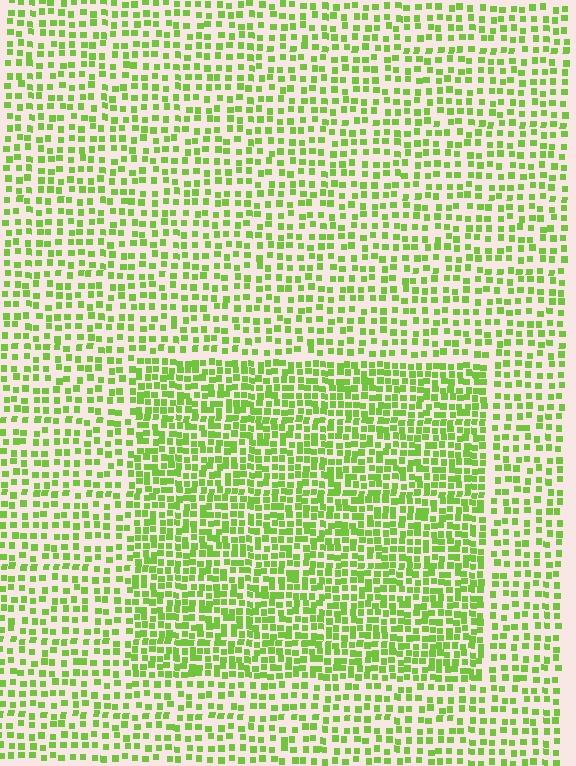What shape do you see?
I see a rectangle.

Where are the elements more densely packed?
The elements are more densely packed inside the rectangle boundary.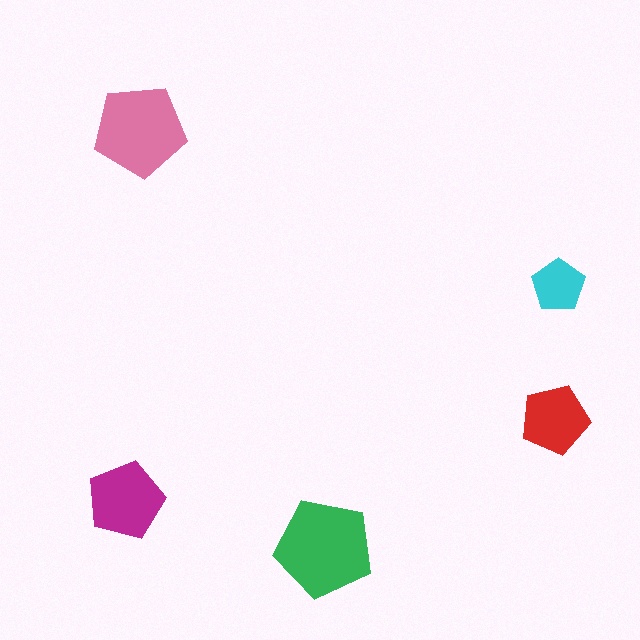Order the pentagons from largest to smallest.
the green one, the pink one, the magenta one, the red one, the cyan one.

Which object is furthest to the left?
The magenta pentagon is leftmost.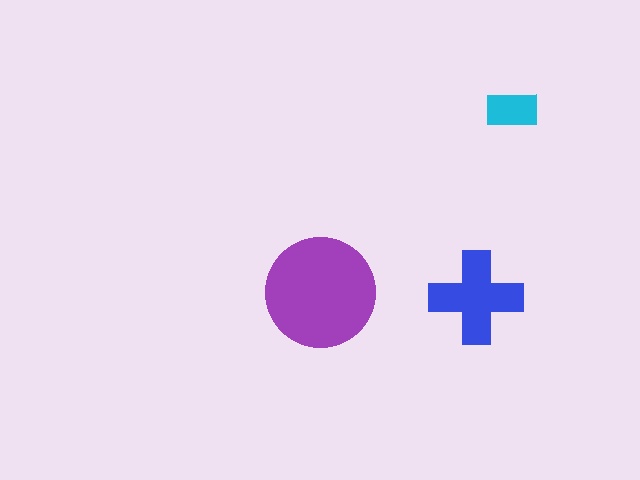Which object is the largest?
The purple circle.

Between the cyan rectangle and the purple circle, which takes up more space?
The purple circle.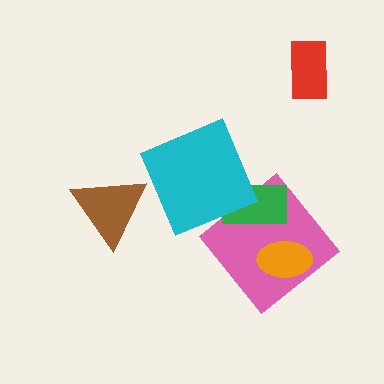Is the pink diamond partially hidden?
Yes, it is partially covered by another shape.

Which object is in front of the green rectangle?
The cyan square is in front of the green rectangle.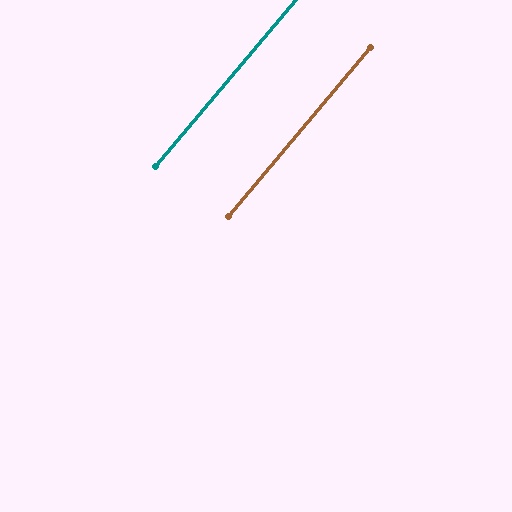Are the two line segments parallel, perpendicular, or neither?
Parallel — their directions differ by only 0.1°.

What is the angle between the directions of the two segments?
Approximately 0 degrees.